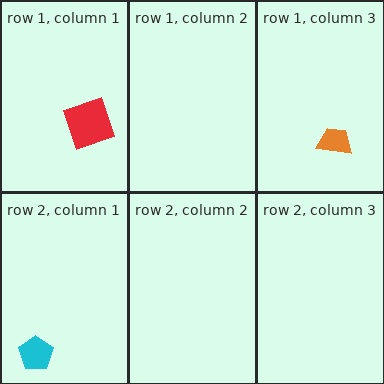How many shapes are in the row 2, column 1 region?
1.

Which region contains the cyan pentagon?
The row 2, column 1 region.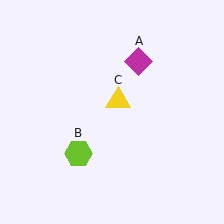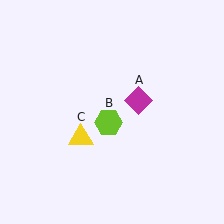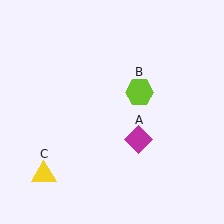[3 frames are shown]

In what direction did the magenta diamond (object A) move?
The magenta diamond (object A) moved down.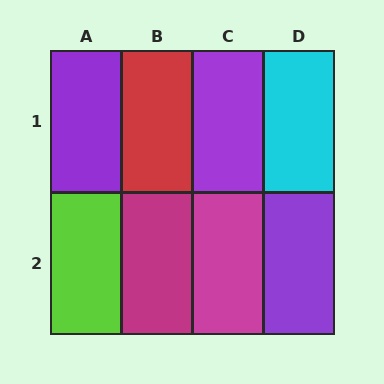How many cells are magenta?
2 cells are magenta.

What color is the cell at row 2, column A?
Lime.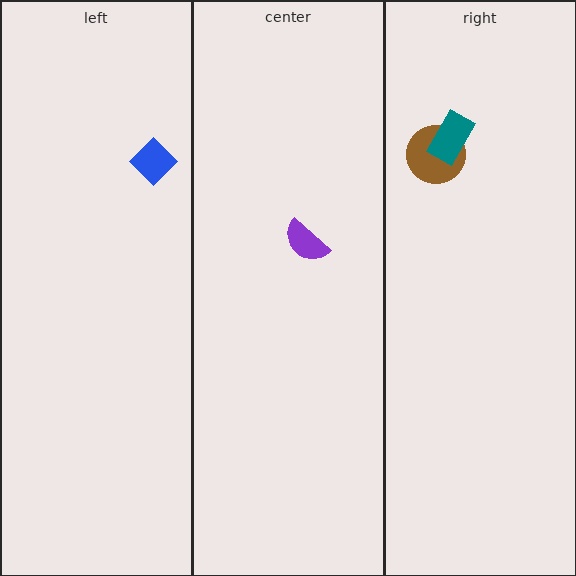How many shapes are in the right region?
2.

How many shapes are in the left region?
1.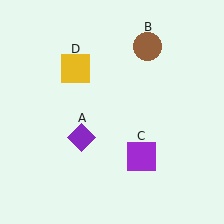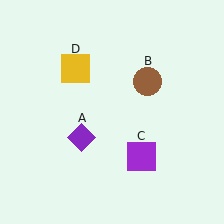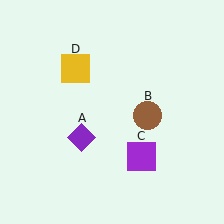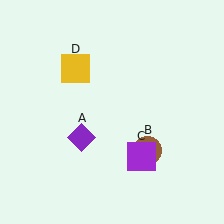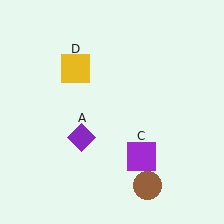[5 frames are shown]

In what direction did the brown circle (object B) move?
The brown circle (object B) moved down.